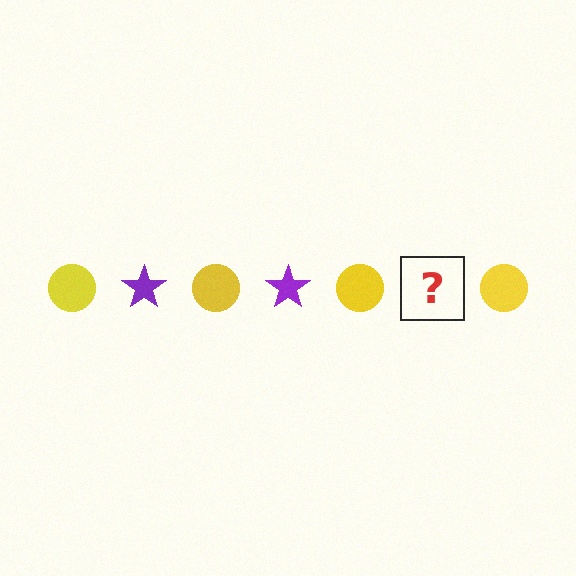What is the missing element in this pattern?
The missing element is a purple star.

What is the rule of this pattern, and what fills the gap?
The rule is that the pattern alternates between yellow circle and purple star. The gap should be filled with a purple star.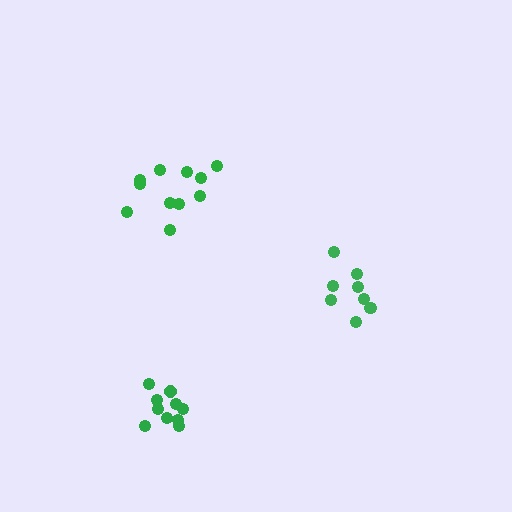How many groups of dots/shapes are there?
There are 3 groups.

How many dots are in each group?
Group 1: 10 dots, Group 2: 8 dots, Group 3: 11 dots (29 total).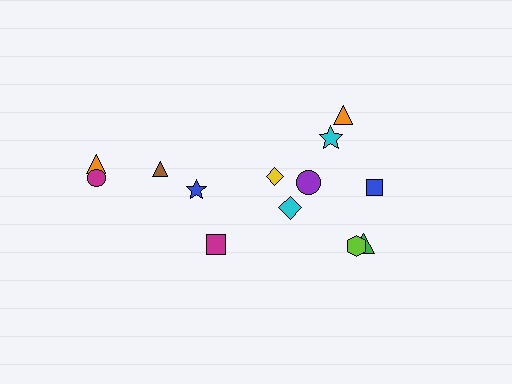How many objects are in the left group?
There are 5 objects.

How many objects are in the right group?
There are 8 objects.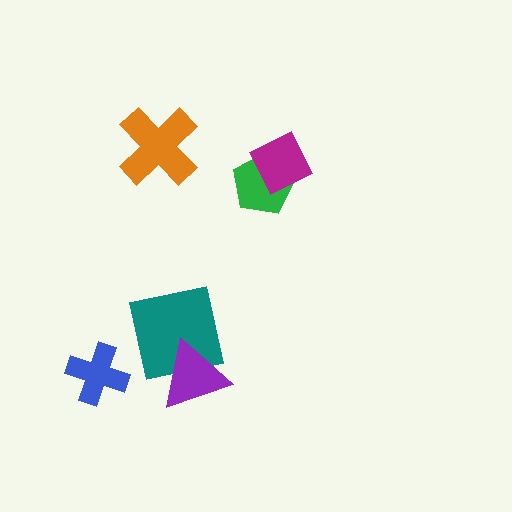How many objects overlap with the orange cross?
0 objects overlap with the orange cross.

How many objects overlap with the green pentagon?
1 object overlaps with the green pentagon.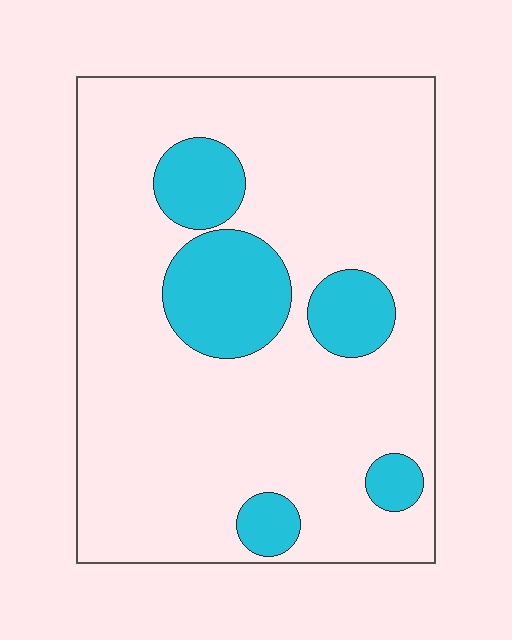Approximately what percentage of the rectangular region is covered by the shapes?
Approximately 20%.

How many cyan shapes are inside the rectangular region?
5.